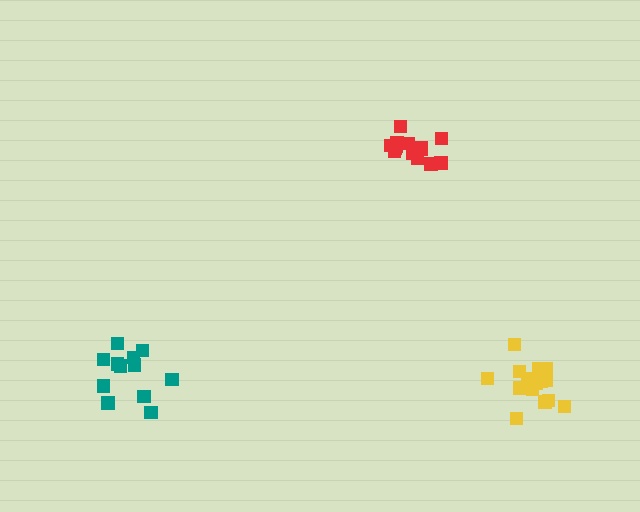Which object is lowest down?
The yellow cluster is bottommost.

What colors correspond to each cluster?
The clusters are colored: red, yellow, teal.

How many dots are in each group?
Group 1: 14 dots, Group 2: 17 dots, Group 3: 12 dots (43 total).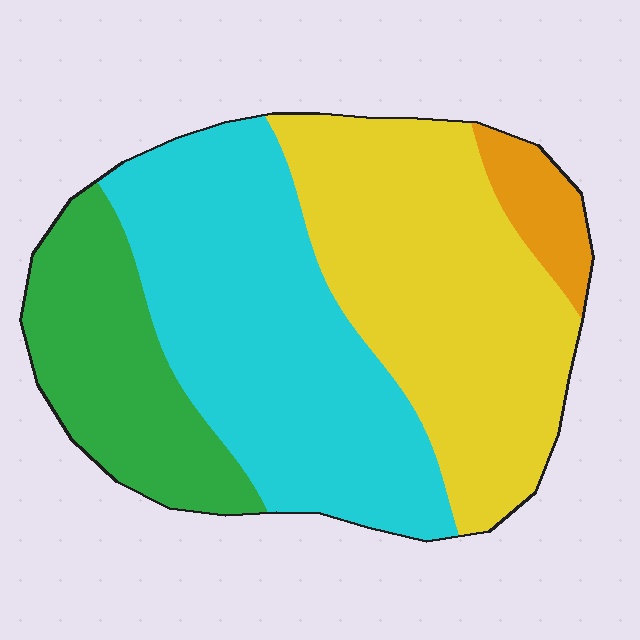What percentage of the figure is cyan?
Cyan takes up between a third and a half of the figure.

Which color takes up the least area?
Orange, at roughly 5%.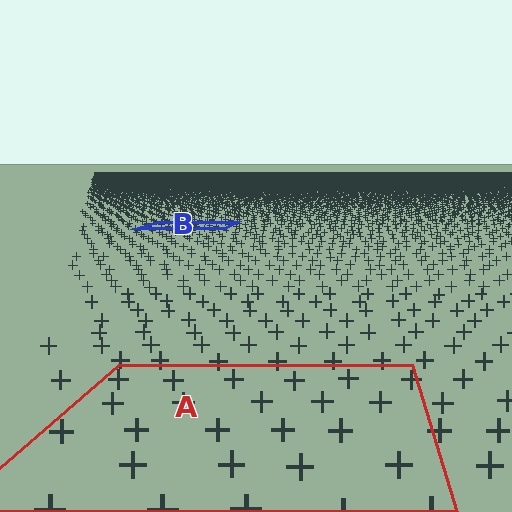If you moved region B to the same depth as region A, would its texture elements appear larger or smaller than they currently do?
They would appear larger. At a closer depth, the same texture elements are projected at a bigger on-screen size.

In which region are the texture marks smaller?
The texture marks are smaller in region B, because it is farther away.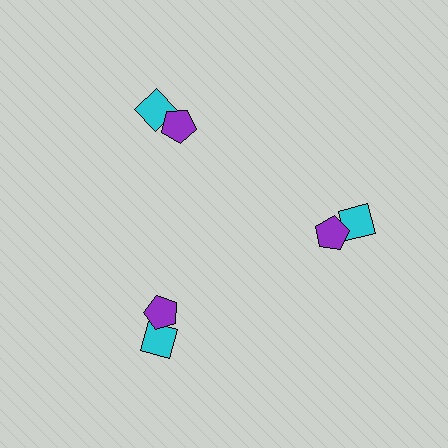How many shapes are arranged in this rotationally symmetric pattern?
There are 6 shapes, arranged in 3 groups of 2.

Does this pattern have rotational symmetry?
Yes, this pattern has 3-fold rotational symmetry. It looks the same after rotating 120 degrees around the center.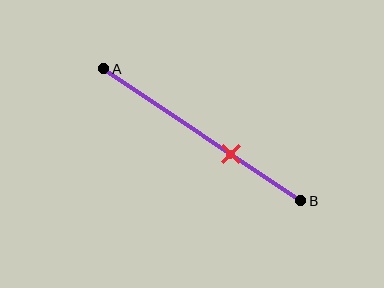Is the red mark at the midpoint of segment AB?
No, the mark is at about 65% from A, not at the 50% midpoint.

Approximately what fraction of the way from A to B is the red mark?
The red mark is approximately 65% of the way from A to B.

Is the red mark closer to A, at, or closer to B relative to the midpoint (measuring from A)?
The red mark is closer to point B than the midpoint of segment AB.